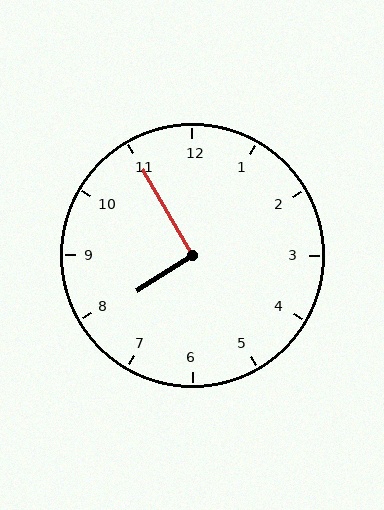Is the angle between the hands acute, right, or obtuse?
It is right.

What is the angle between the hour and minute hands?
Approximately 92 degrees.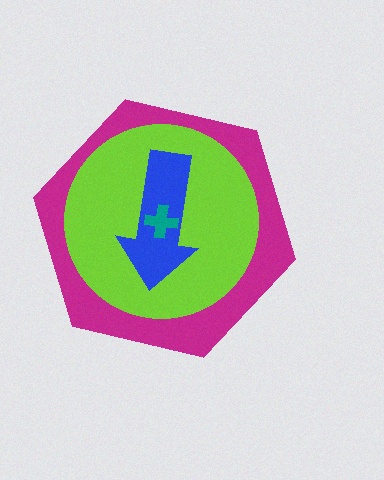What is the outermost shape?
The magenta hexagon.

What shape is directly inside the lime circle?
The blue arrow.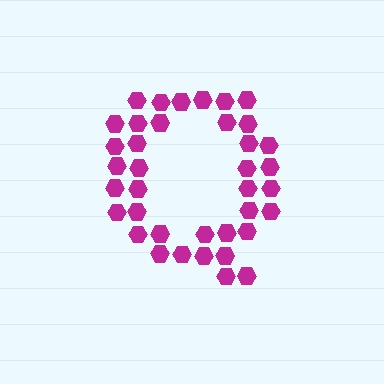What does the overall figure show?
The overall figure shows the letter Q.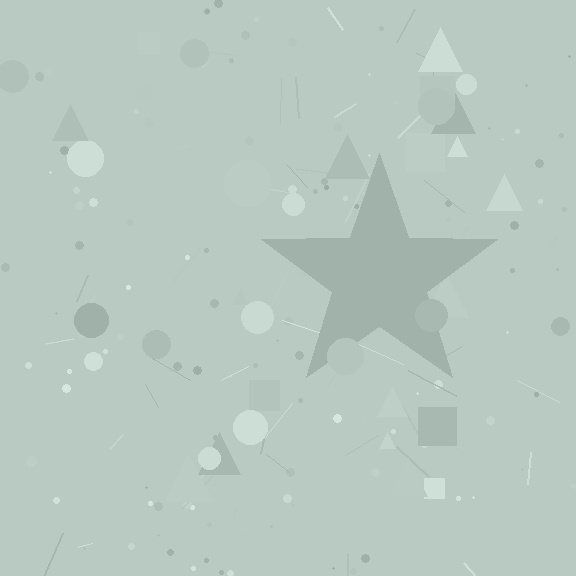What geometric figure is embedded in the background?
A star is embedded in the background.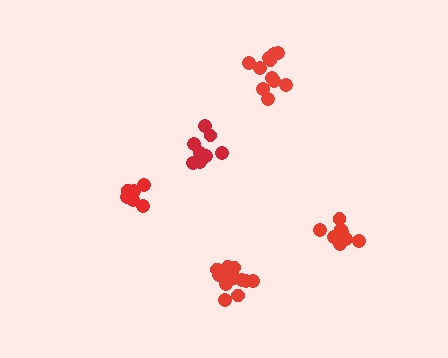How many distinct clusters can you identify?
There are 5 distinct clusters.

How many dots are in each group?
Group 1: 8 dots, Group 2: 8 dots, Group 3: 11 dots, Group 4: 9 dots, Group 5: 14 dots (50 total).